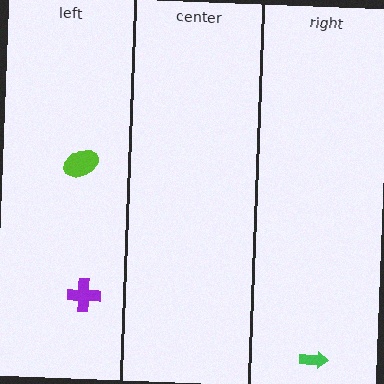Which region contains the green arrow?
The right region.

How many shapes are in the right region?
1.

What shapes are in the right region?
The green arrow.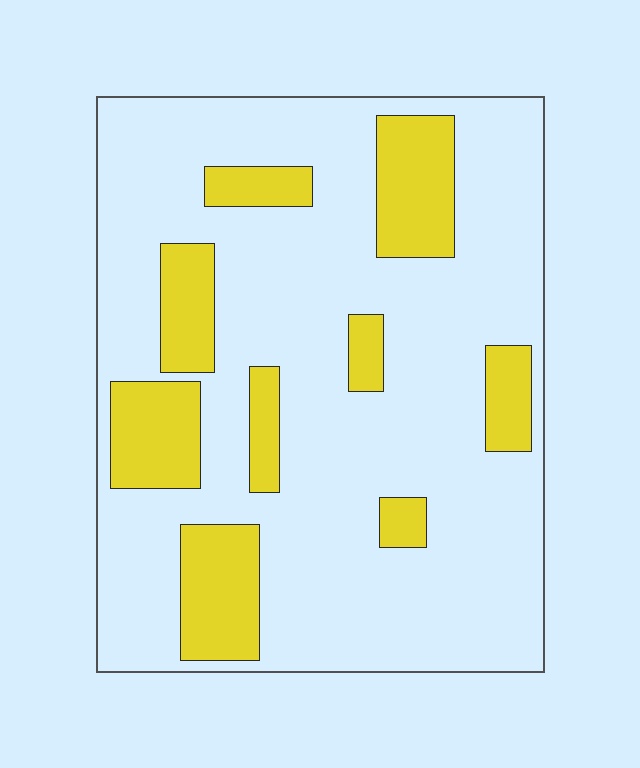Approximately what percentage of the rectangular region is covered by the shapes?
Approximately 20%.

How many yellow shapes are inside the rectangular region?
9.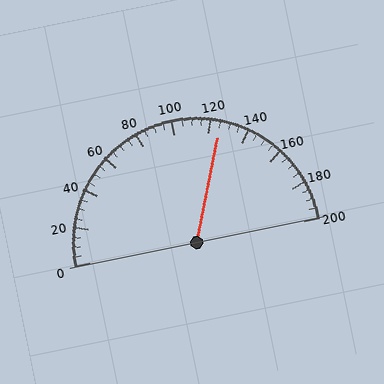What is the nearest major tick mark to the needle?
The nearest major tick mark is 120.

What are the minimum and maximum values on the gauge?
The gauge ranges from 0 to 200.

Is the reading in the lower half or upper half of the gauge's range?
The reading is in the upper half of the range (0 to 200).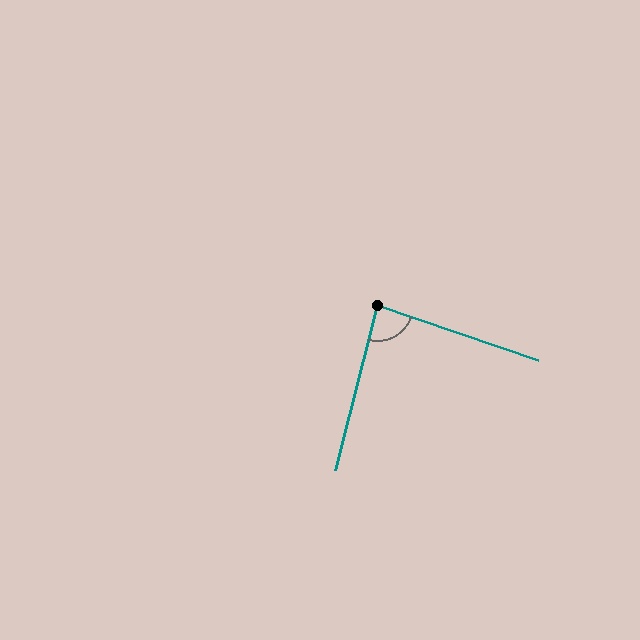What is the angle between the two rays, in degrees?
Approximately 86 degrees.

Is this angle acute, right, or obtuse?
It is approximately a right angle.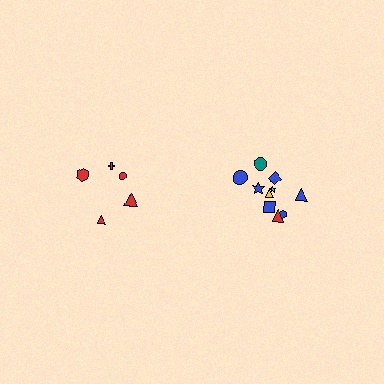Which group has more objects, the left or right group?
The right group.